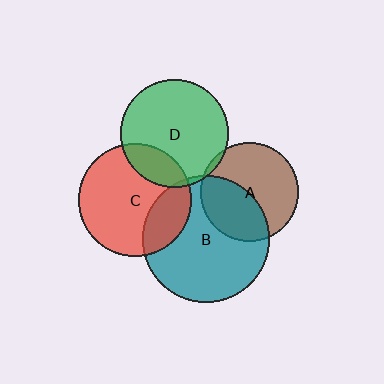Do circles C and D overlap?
Yes.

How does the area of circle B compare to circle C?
Approximately 1.3 times.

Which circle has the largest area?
Circle B (teal).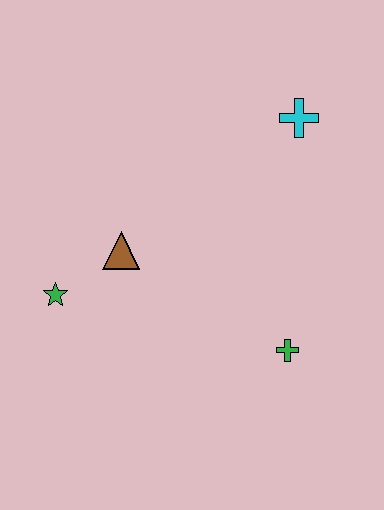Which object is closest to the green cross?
The brown triangle is closest to the green cross.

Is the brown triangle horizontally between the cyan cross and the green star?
Yes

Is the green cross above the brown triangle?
No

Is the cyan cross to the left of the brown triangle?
No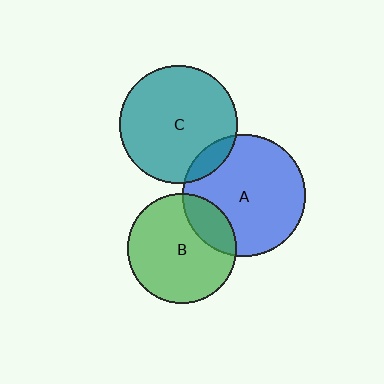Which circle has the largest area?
Circle A (blue).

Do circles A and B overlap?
Yes.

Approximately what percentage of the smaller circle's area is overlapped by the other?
Approximately 20%.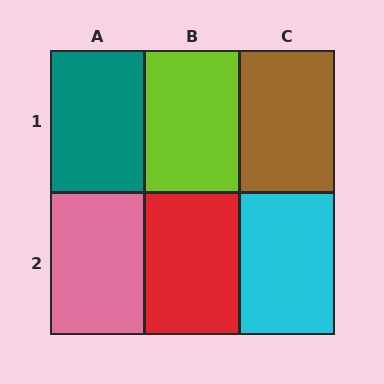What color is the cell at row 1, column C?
Brown.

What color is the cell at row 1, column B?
Lime.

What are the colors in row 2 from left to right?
Pink, red, cyan.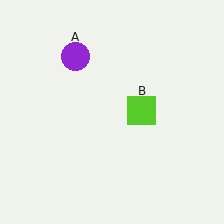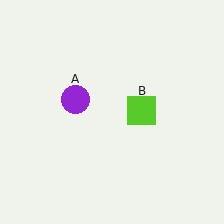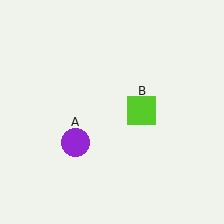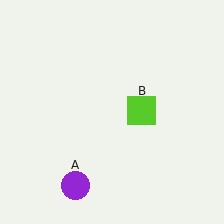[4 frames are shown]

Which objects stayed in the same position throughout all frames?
Lime square (object B) remained stationary.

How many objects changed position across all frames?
1 object changed position: purple circle (object A).